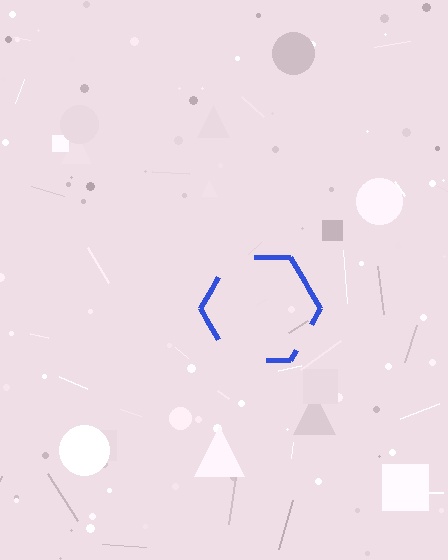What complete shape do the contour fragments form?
The contour fragments form a hexagon.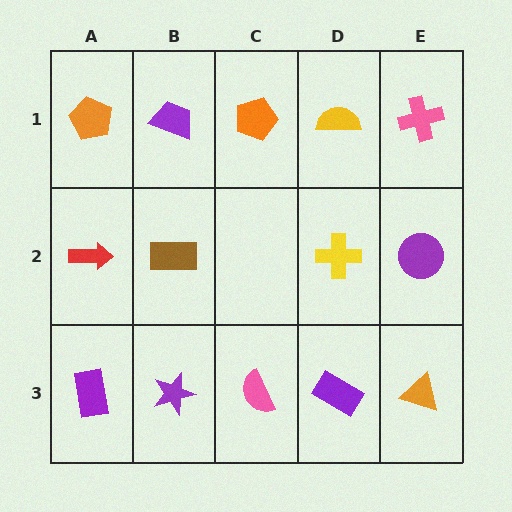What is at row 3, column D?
A purple rectangle.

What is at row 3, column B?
A purple star.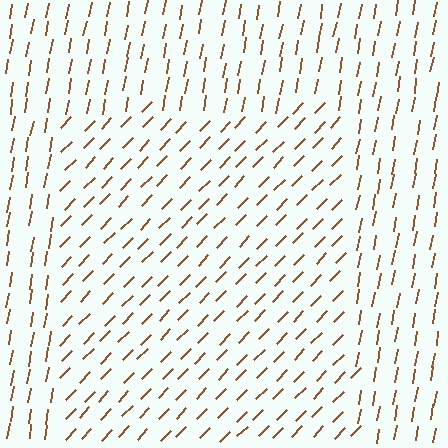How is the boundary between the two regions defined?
The boundary is defined purely by a change in line orientation (approximately 34 degrees difference). All lines are the same color and thickness.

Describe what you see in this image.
The image is filled with small brown line segments. A rectangle region in the image has lines oriented differently from the surrounding lines, creating a visible texture boundary.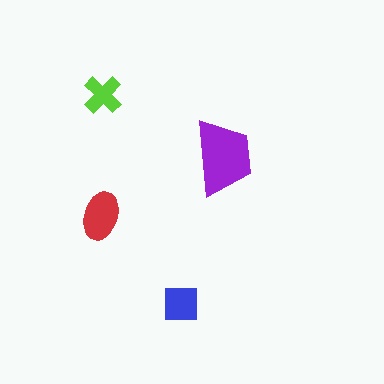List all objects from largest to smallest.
The purple trapezoid, the red ellipse, the blue square, the lime cross.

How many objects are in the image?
There are 4 objects in the image.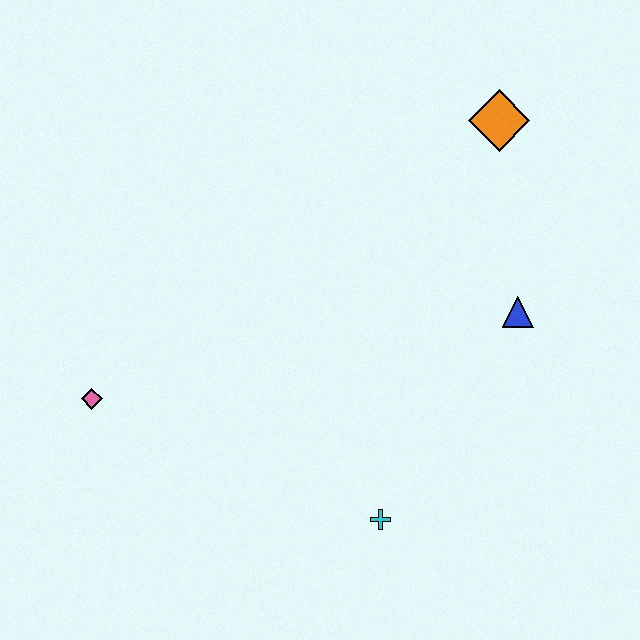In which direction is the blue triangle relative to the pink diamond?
The blue triangle is to the right of the pink diamond.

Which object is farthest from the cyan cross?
The orange diamond is farthest from the cyan cross.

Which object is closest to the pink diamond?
The cyan cross is closest to the pink diamond.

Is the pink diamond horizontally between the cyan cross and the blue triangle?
No